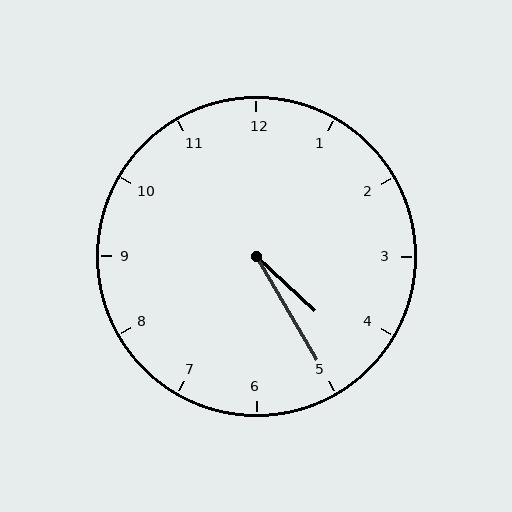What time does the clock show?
4:25.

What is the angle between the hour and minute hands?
Approximately 18 degrees.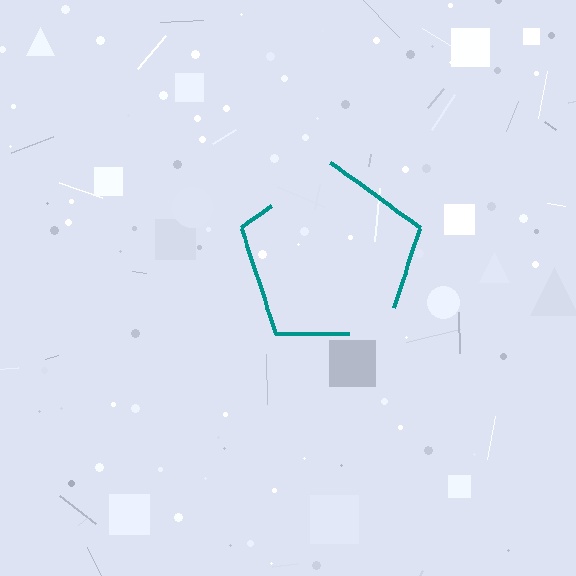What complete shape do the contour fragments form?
The contour fragments form a pentagon.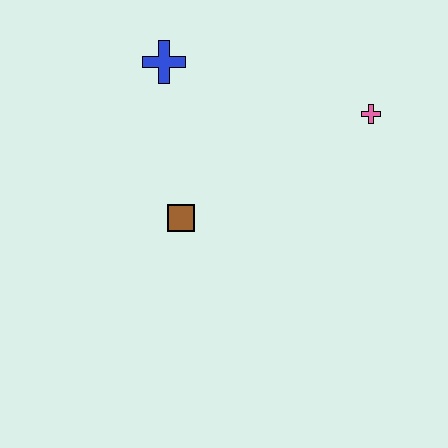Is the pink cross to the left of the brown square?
No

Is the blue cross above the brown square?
Yes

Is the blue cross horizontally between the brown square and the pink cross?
No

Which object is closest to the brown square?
The blue cross is closest to the brown square.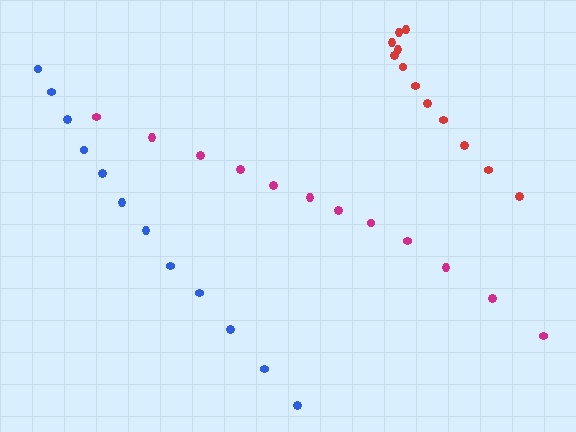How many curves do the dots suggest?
There are 3 distinct paths.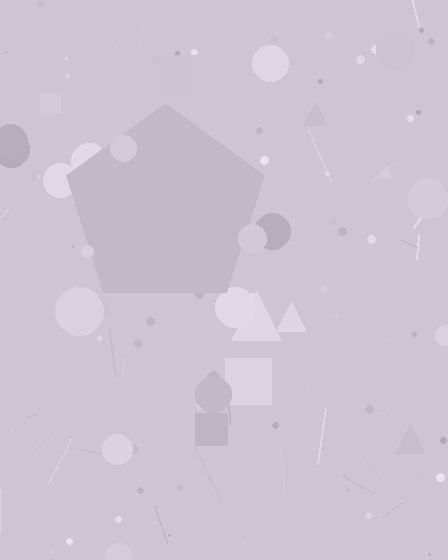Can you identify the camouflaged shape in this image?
The camouflaged shape is a pentagon.